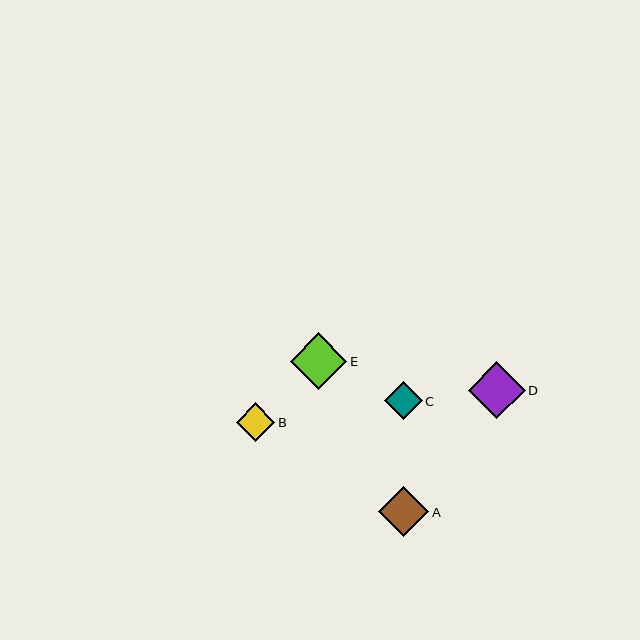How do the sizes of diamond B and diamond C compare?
Diamond B and diamond C are approximately the same size.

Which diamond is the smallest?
Diamond C is the smallest with a size of approximately 38 pixels.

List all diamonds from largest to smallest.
From largest to smallest: D, E, A, B, C.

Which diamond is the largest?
Diamond D is the largest with a size of approximately 57 pixels.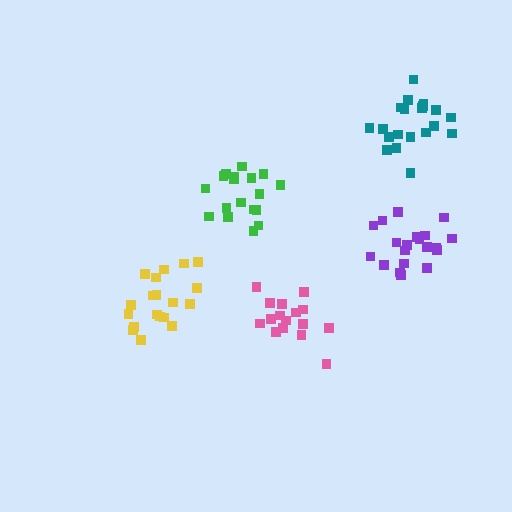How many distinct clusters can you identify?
There are 5 distinct clusters.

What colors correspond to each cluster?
The clusters are colored: green, purple, yellow, teal, pink.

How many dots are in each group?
Group 1: 18 dots, Group 2: 20 dots, Group 3: 19 dots, Group 4: 20 dots, Group 5: 17 dots (94 total).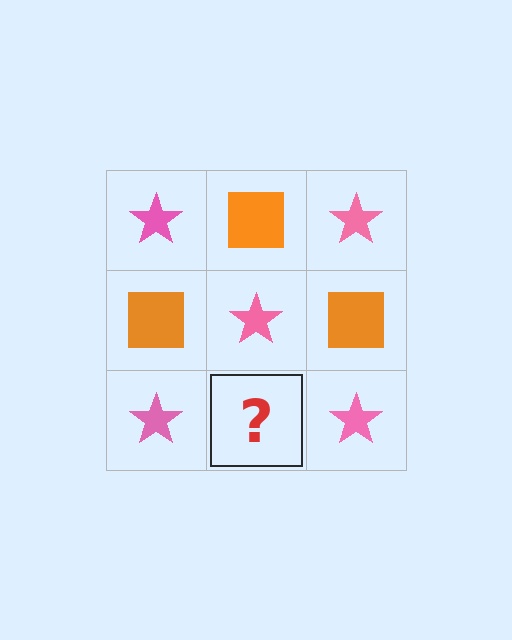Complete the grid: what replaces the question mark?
The question mark should be replaced with an orange square.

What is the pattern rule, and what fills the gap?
The rule is that it alternates pink star and orange square in a checkerboard pattern. The gap should be filled with an orange square.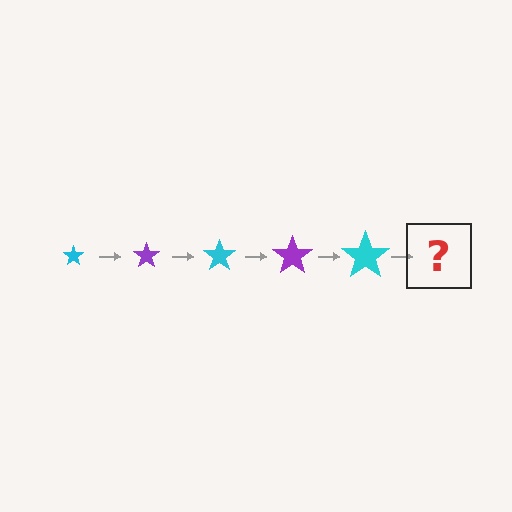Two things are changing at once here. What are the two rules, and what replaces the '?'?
The two rules are that the star grows larger each step and the color cycles through cyan and purple. The '?' should be a purple star, larger than the previous one.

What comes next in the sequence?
The next element should be a purple star, larger than the previous one.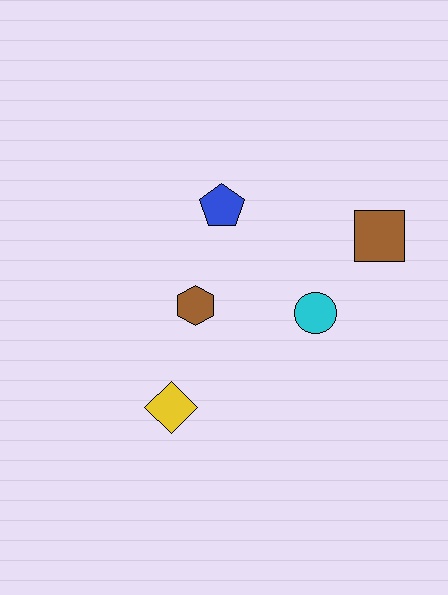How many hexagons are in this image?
There is 1 hexagon.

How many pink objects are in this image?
There are no pink objects.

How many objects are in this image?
There are 5 objects.